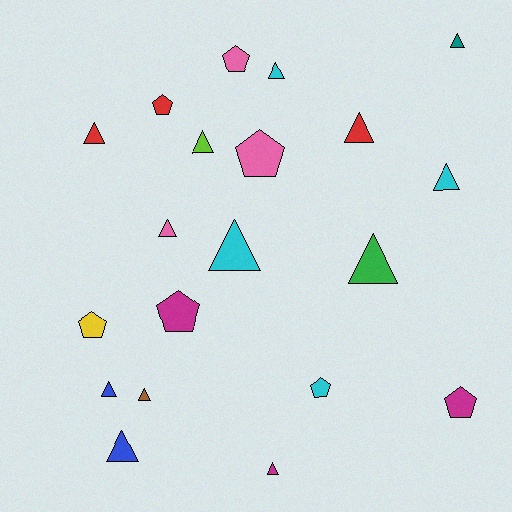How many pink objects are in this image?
There are 3 pink objects.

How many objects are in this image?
There are 20 objects.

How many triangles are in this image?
There are 13 triangles.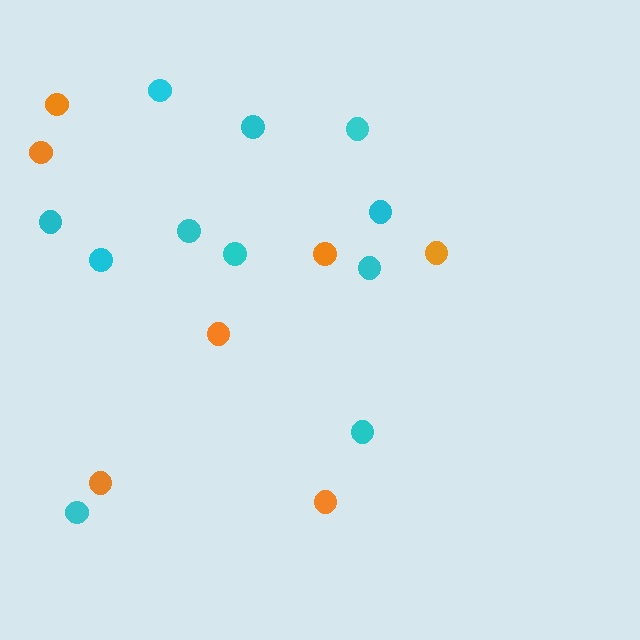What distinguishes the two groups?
There are 2 groups: one group of orange circles (7) and one group of cyan circles (11).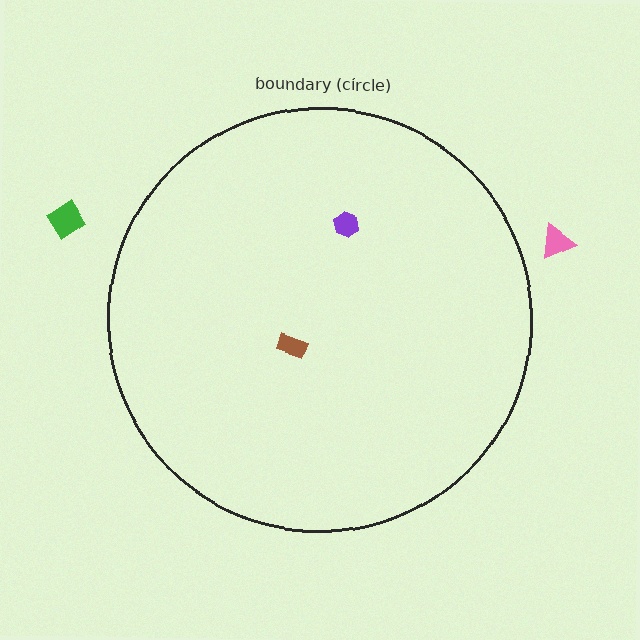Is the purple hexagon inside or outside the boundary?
Inside.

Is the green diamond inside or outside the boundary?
Outside.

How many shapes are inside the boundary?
2 inside, 2 outside.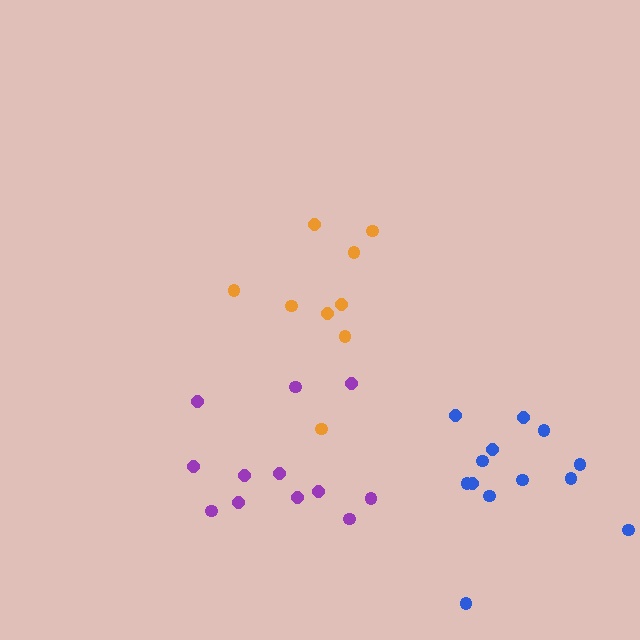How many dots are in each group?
Group 1: 9 dots, Group 2: 13 dots, Group 3: 12 dots (34 total).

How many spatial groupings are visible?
There are 3 spatial groupings.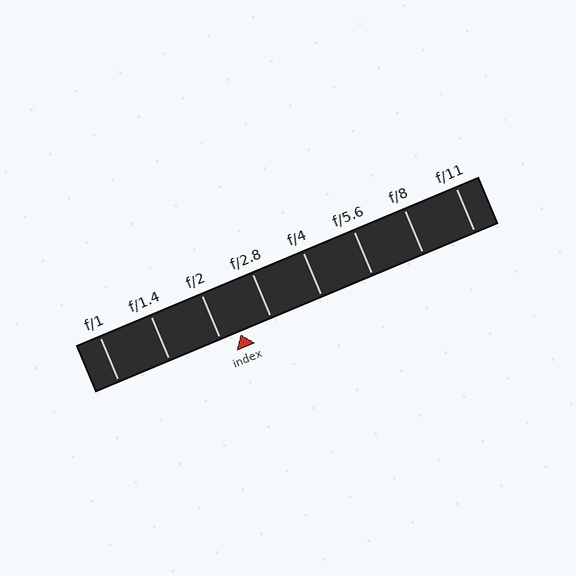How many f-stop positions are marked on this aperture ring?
There are 8 f-stop positions marked.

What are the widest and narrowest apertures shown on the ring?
The widest aperture shown is f/1 and the narrowest is f/11.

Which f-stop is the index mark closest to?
The index mark is closest to f/2.